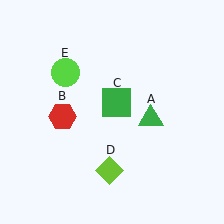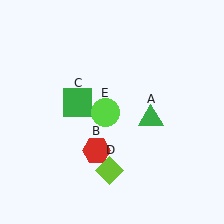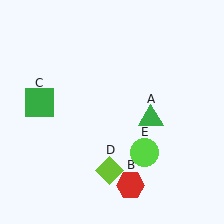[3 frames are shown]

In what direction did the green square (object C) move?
The green square (object C) moved left.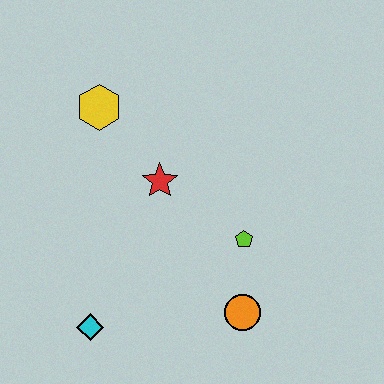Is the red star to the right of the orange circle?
No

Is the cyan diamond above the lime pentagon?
No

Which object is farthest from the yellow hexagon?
The orange circle is farthest from the yellow hexagon.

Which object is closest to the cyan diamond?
The orange circle is closest to the cyan diamond.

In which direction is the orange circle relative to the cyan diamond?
The orange circle is to the right of the cyan diamond.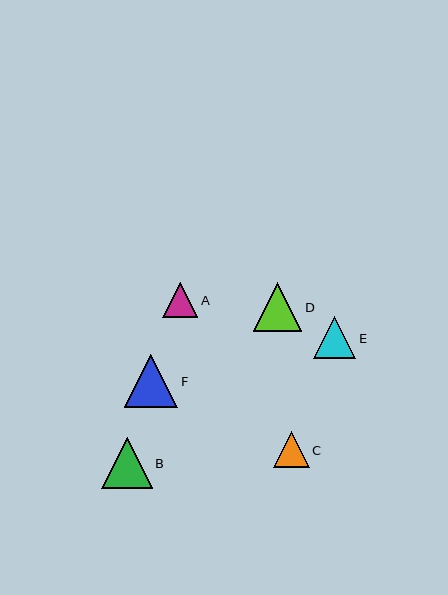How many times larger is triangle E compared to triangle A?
Triangle E is approximately 1.2 times the size of triangle A.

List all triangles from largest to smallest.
From largest to smallest: F, B, D, E, C, A.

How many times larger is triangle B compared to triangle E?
Triangle B is approximately 1.2 times the size of triangle E.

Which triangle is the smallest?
Triangle A is the smallest with a size of approximately 35 pixels.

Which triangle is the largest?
Triangle F is the largest with a size of approximately 53 pixels.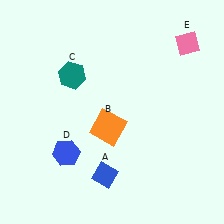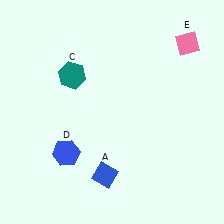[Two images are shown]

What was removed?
The orange square (B) was removed in Image 2.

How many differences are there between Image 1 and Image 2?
There is 1 difference between the two images.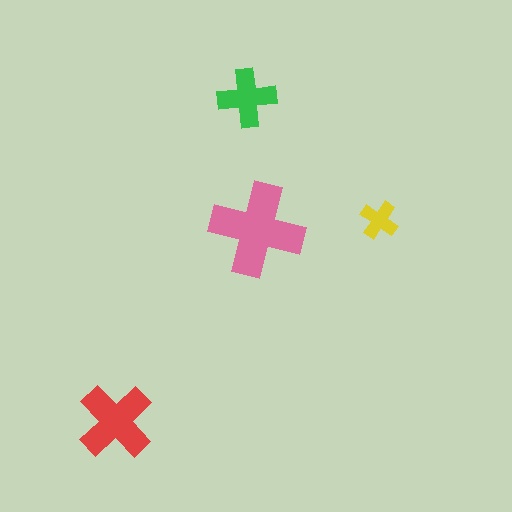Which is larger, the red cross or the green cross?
The red one.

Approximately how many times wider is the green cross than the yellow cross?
About 1.5 times wider.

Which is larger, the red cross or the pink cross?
The pink one.